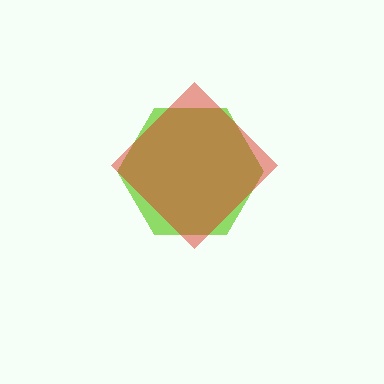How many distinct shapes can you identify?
There are 2 distinct shapes: a lime hexagon, a red diamond.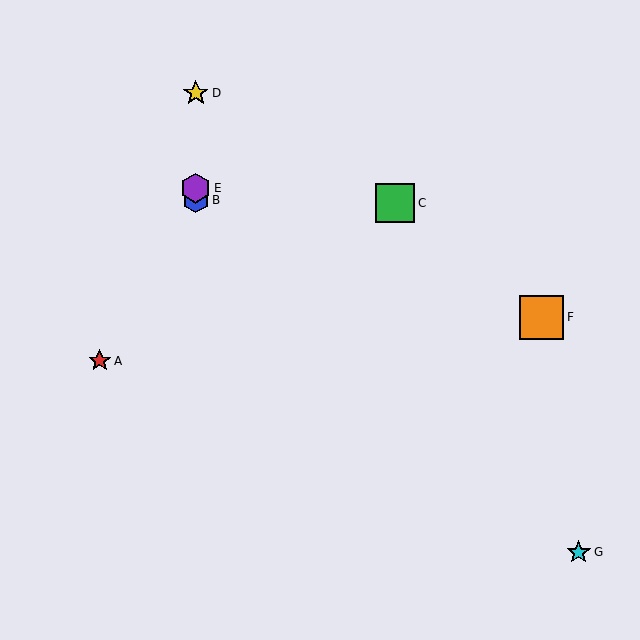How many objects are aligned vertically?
3 objects (B, D, E) are aligned vertically.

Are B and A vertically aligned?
No, B is at x≈196 and A is at x≈100.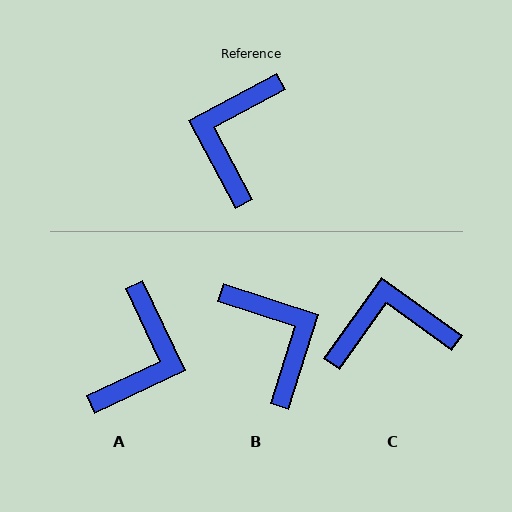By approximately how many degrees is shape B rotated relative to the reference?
Approximately 136 degrees clockwise.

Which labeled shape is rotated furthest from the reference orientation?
A, about 177 degrees away.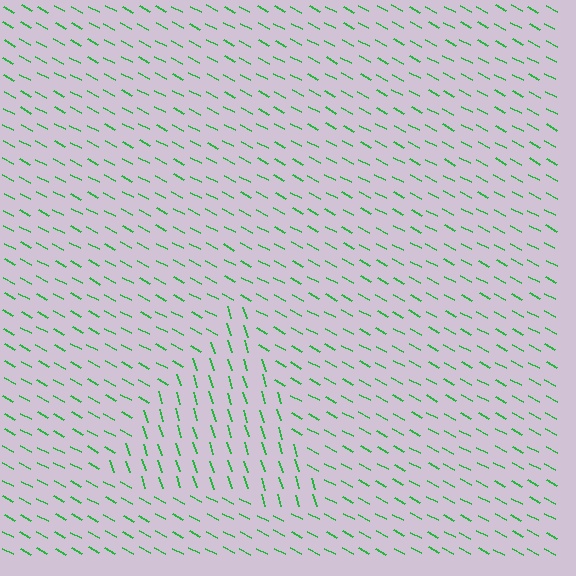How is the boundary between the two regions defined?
The boundary is defined purely by a change in line orientation (approximately 45 degrees difference). All lines are the same color and thickness.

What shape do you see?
I see a triangle.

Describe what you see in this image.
The image is filled with small green line segments. A triangle region in the image has lines oriented differently from the surrounding lines, creating a visible texture boundary.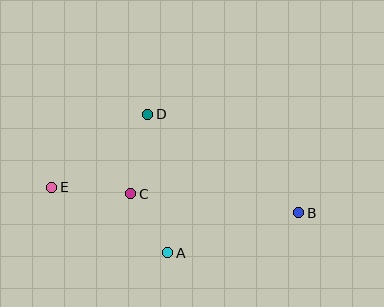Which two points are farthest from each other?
Points B and E are farthest from each other.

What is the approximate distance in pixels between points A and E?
The distance between A and E is approximately 133 pixels.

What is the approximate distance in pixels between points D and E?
The distance between D and E is approximately 120 pixels.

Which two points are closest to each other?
Points A and C are closest to each other.